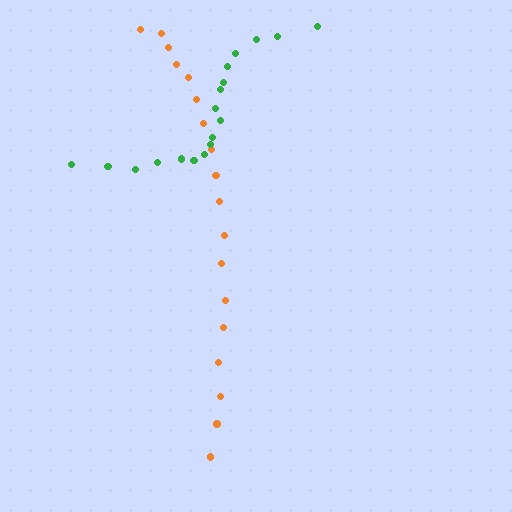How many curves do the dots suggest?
There are 2 distinct paths.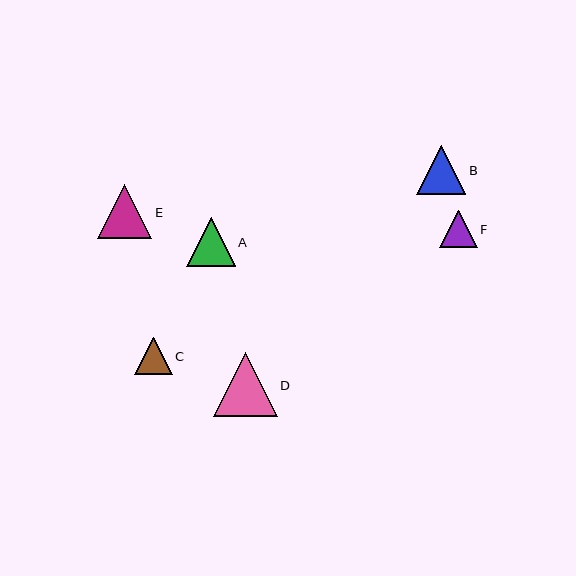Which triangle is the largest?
Triangle D is the largest with a size of approximately 64 pixels.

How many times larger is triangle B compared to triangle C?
Triangle B is approximately 1.3 times the size of triangle C.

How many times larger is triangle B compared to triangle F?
Triangle B is approximately 1.3 times the size of triangle F.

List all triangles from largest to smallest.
From largest to smallest: D, E, B, A, C, F.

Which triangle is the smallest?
Triangle F is the smallest with a size of approximately 37 pixels.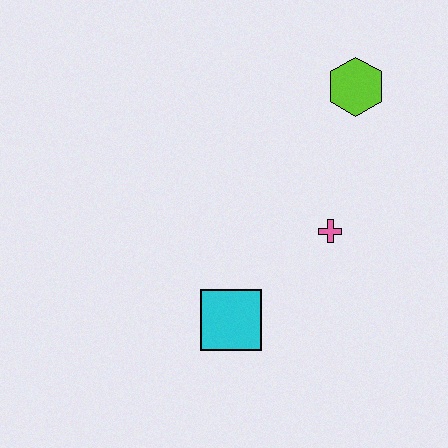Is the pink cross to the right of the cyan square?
Yes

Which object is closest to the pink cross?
The cyan square is closest to the pink cross.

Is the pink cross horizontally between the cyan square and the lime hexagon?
Yes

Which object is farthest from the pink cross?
The lime hexagon is farthest from the pink cross.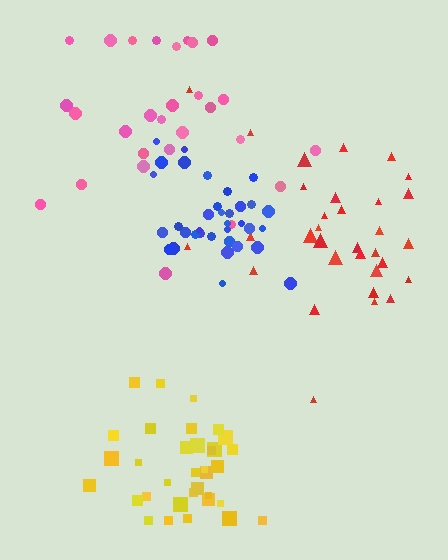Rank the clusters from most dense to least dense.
blue, yellow, red, pink.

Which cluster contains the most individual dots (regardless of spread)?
Blue (35).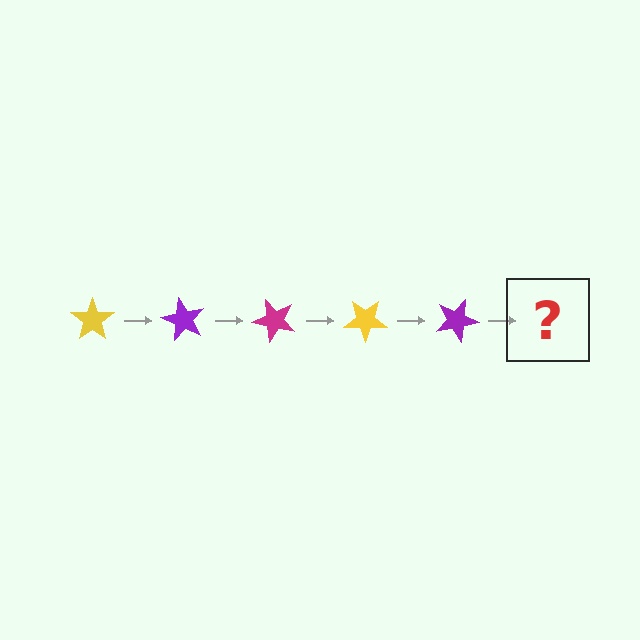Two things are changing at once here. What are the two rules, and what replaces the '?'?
The two rules are that it rotates 60 degrees each step and the color cycles through yellow, purple, and magenta. The '?' should be a magenta star, rotated 300 degrees from the start.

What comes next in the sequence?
The next element should be a magenta star, rotated 300 degrees from the start.